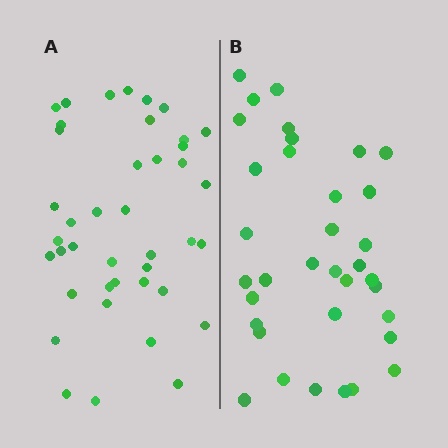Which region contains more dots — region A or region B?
Region A (the left region) has more dots.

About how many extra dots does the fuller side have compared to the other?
Region A has about 6 more dots than region B.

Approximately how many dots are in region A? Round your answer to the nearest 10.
About 40 dots. (The exact count is 41, which rounds to 40.)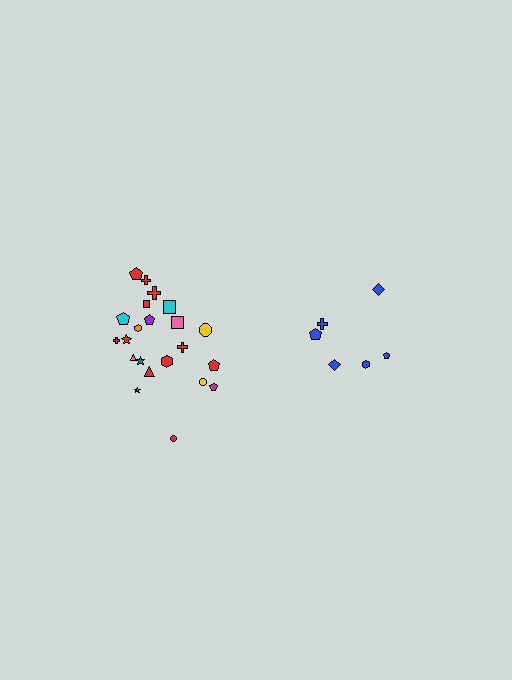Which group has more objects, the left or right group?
The left group.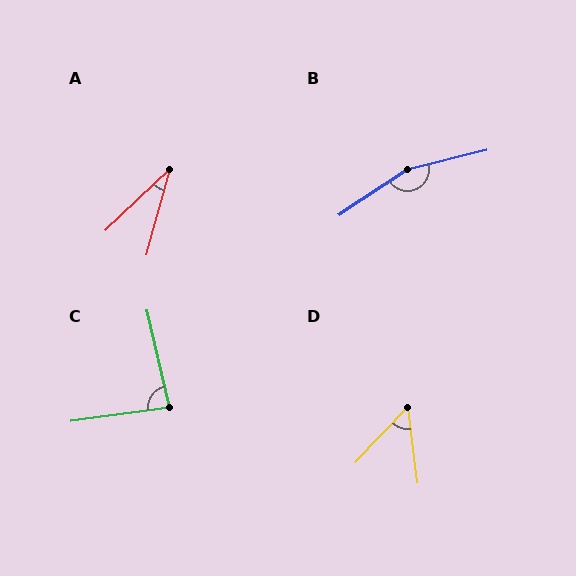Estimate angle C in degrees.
Approximately 85 degrees.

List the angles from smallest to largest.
A (31°), D (51°), C (85°), B (160°).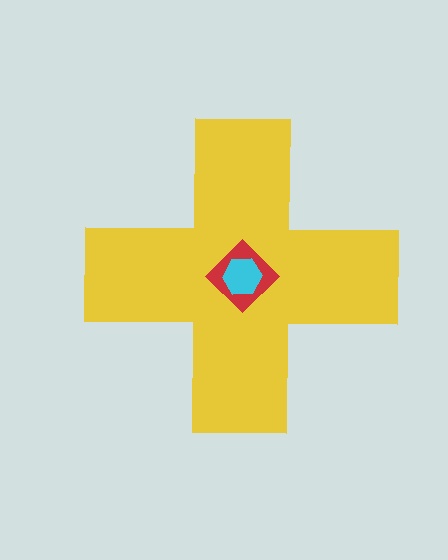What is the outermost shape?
The yellow cross.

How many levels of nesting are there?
3.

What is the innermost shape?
The cyan hexagon.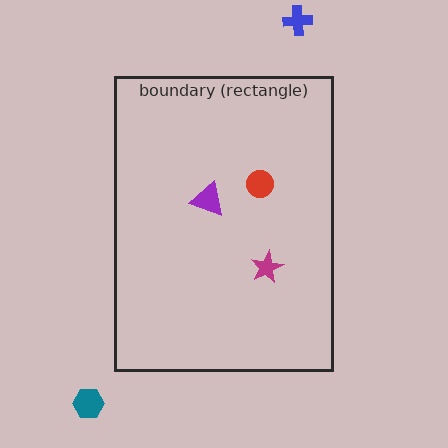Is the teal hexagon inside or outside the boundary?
Outside.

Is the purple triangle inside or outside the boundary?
Inside.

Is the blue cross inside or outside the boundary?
Outside.